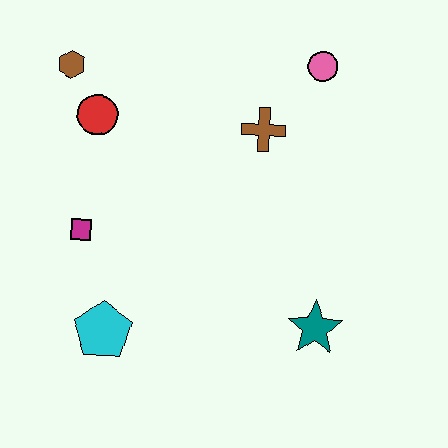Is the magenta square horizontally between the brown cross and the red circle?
No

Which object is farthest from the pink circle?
The cyan pentagon is farthest from the pink circle.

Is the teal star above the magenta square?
No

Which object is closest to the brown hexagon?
The red circle is closest to the brown hexagon.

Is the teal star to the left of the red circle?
No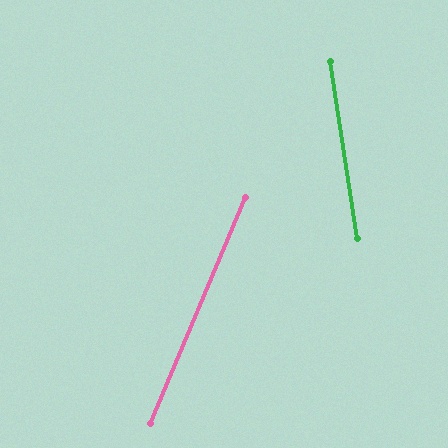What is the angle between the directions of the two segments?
Approximately 31 degrees.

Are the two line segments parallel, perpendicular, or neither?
Neither parallel nor perpendicular — they differ by about 31°.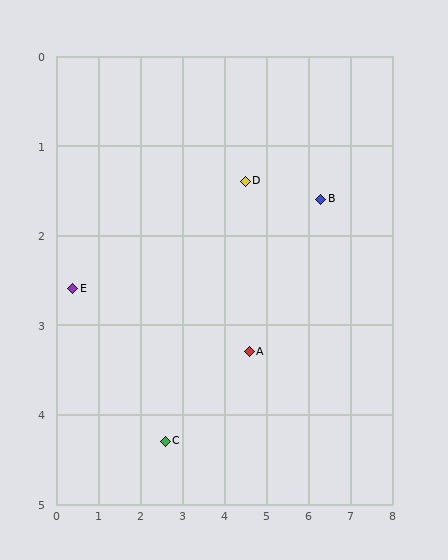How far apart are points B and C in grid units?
Points B and C are about 4.6 grid units apart.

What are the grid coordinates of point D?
Point D is at approximately (4.5, 1.4).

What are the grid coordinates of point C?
Point C is at approximately (2.6, 4.3).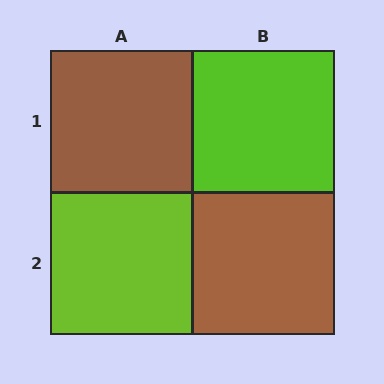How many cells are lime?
2 cells are lime.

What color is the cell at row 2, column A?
Lime.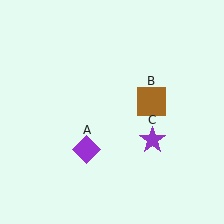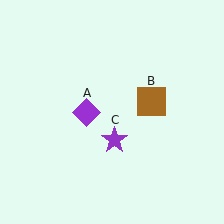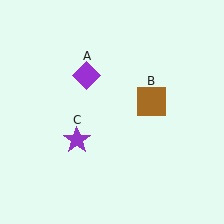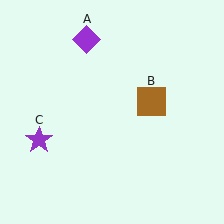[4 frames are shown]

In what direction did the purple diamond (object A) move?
The purple diamond (object A) moved up.